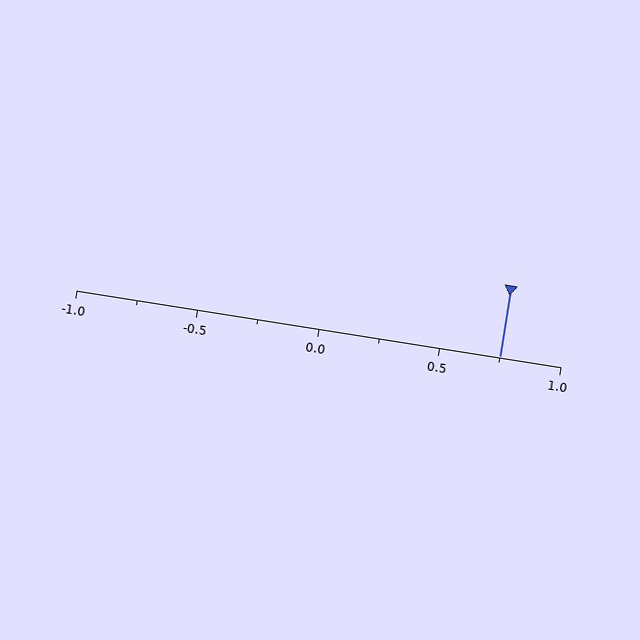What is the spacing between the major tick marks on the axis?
The major ticks are spaced 0.5 apart.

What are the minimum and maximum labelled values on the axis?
The axis runs from -1.0 to 1.0.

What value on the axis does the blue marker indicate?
The marker indicates approximately 0.75.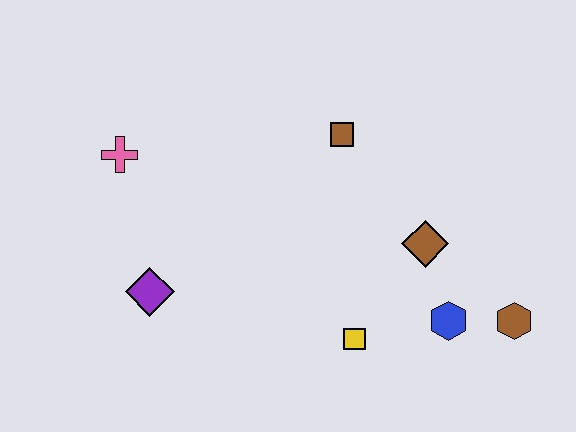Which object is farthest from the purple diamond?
The brown hexagon is farthest from the purple diamond.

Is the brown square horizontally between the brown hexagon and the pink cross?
Yes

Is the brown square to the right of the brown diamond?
No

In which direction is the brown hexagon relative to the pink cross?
The brown hexagon is to the right of the pink cross.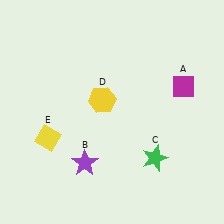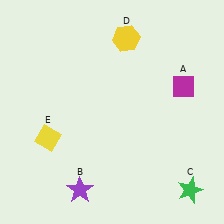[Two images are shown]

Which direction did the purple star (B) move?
The purple star (B) moved down.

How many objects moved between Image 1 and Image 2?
3 objects moved between the two images.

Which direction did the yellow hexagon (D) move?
The yellow hexagon (D) moved up.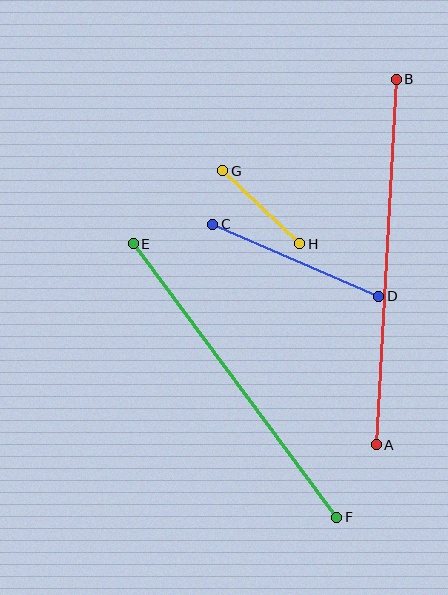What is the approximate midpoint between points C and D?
The midpoint is at approximately (296, 260) pixels.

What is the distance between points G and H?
The distance is approximately 106 pixels.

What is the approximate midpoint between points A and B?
The midpoint is at approximately (386, 262) pixels.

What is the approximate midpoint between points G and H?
The midpoint is at approximately (261, 207) pixels.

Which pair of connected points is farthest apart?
Points A and B are farthest apart.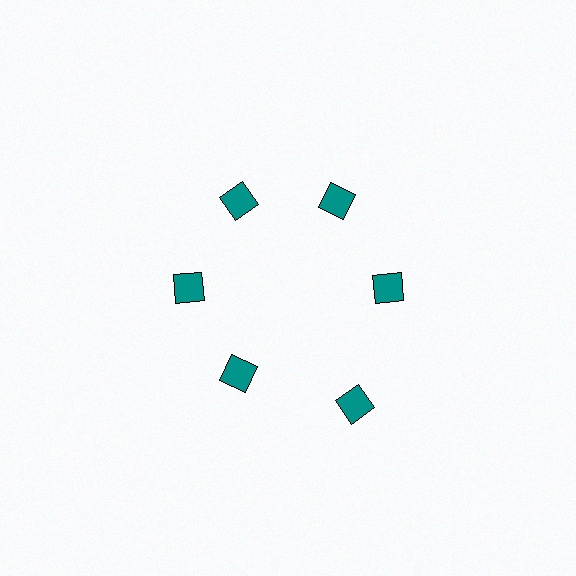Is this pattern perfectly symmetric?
No. The 6 teal squares are arranged in a ring, but one element near the 5 o'clock position is pushed outward from the center, breaking the 6-fold rotational symmetry.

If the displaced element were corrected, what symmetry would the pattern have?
It would have 6-fold rotational symmetry — the pattern would map onto itself every 60 degrees.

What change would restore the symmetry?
The symmetry would be restored by moving it inward, back onto the ring so that all 6 squares sit at equal angles and equal distance from the center.